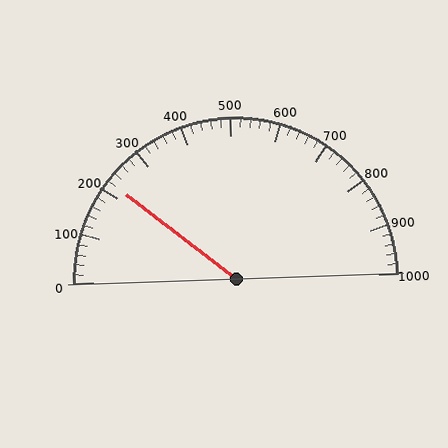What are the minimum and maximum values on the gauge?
The gauge ranges from 0 to 1000.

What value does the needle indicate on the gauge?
The needle indicates approximately 220.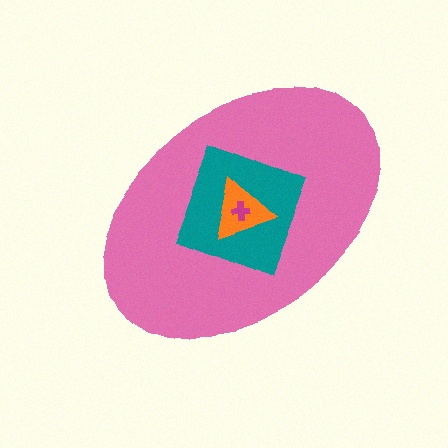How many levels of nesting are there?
4.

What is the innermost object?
The magenta cross.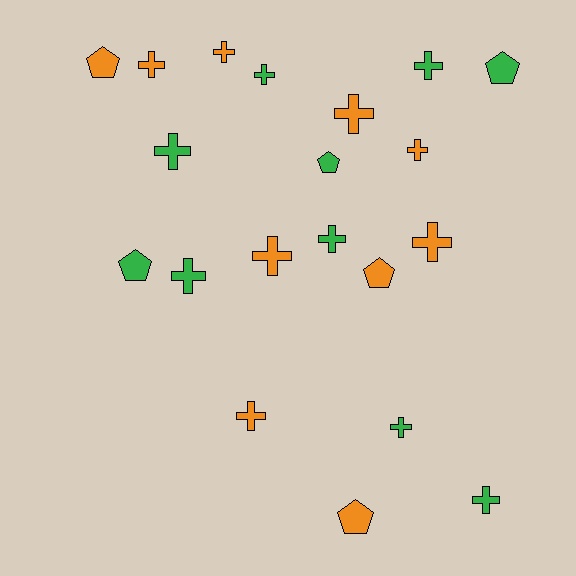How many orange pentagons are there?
There are 3 orange pentagons.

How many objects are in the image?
There are 20 objects.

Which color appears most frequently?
Orange, with 10 objects.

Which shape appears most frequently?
Cross, with 14 objects.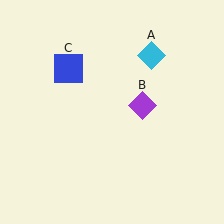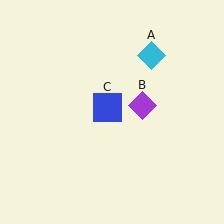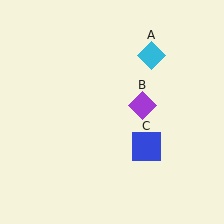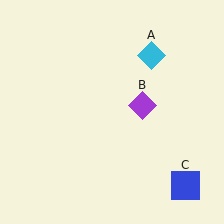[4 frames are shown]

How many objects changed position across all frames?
1 object changed position: blue square (object C).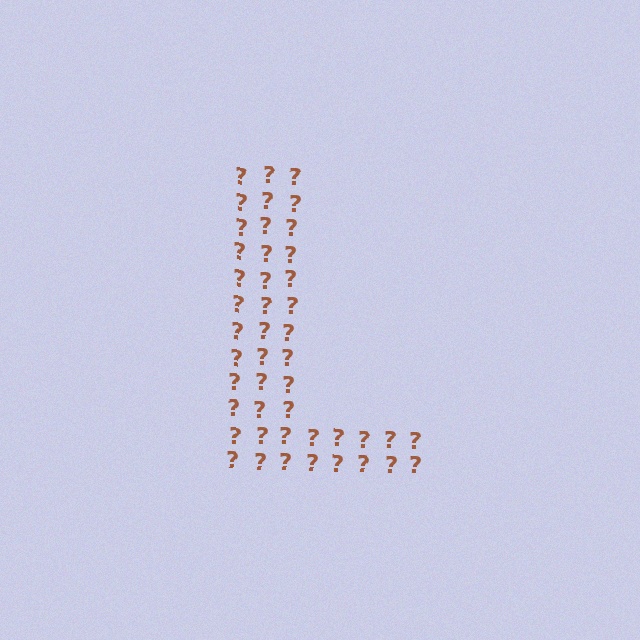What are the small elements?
The small elements are question marks.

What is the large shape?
The large shape is the letter L.